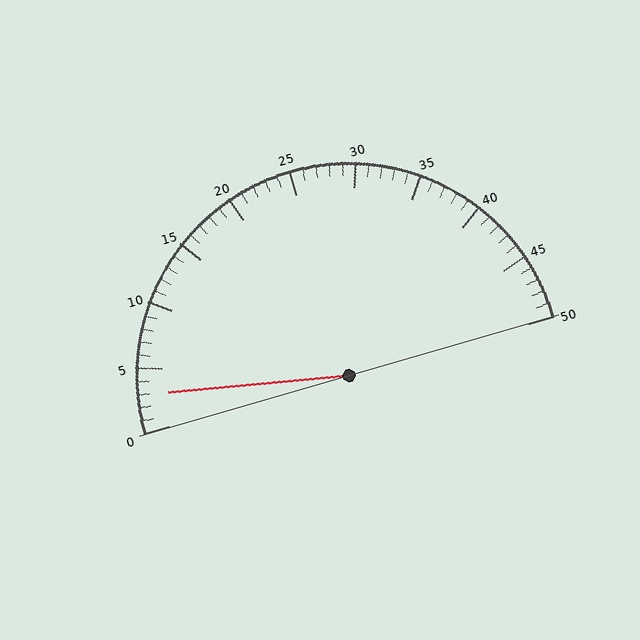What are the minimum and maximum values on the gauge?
The gauge ranges from 0 to 50.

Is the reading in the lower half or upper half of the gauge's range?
The reading is in the lower half of the range (0 to 50).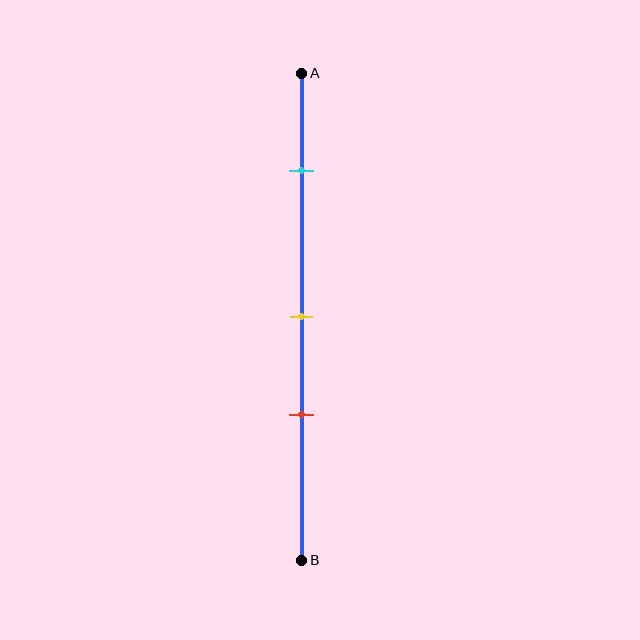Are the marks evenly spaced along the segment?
No, the marks are not evenly spaced.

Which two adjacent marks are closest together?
The yellow and red marks are the closest adjacent pair.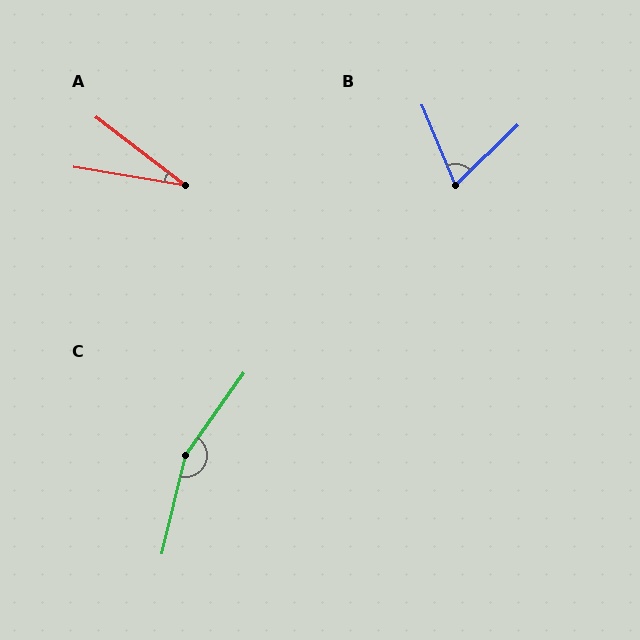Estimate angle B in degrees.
Approximately 69 degrees.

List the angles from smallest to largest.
A (28°), B (69°), C (158°).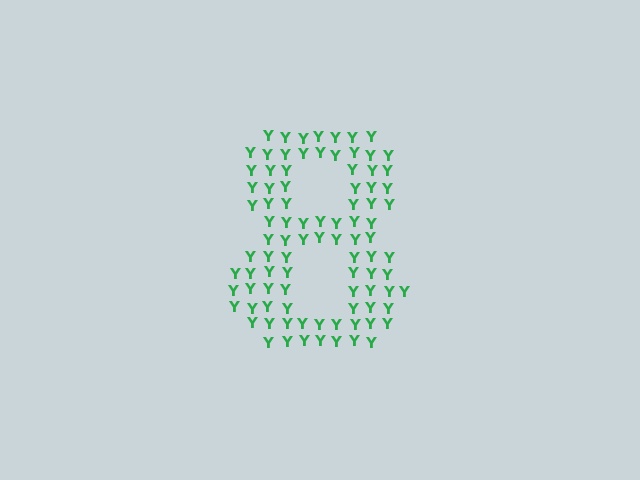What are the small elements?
The small elements are letter Y's.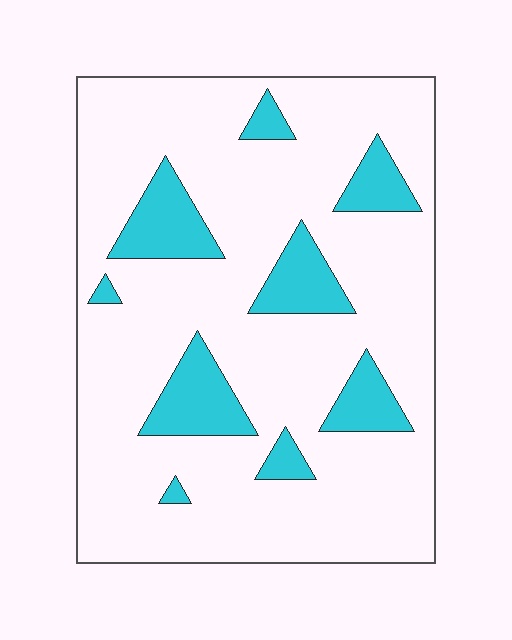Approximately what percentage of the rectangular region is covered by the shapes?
Approximately 15%.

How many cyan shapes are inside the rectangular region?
9.